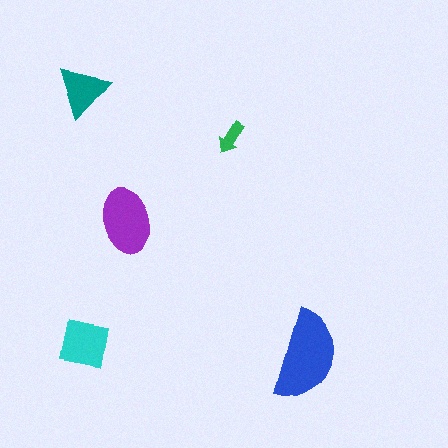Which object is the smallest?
The green arrow.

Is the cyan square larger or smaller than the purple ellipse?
Smaller.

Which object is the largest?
The blue semicircle.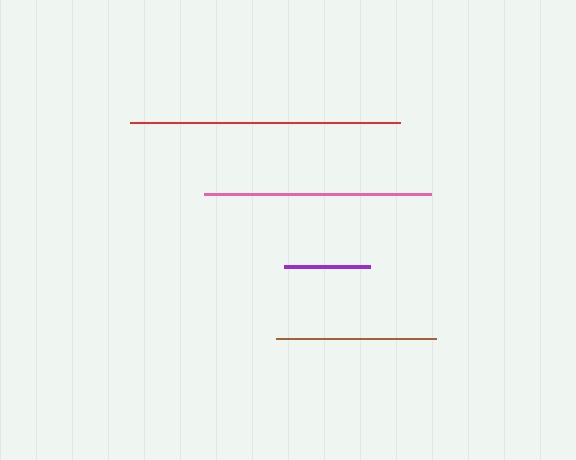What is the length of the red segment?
The red segment is approximately 271 pixels long.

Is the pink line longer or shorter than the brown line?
The pink line is longer than the brown line.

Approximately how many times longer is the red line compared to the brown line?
The red line is approximately 1.7 times the length of the brown line.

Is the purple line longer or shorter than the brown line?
The brown line is longer than the purple line.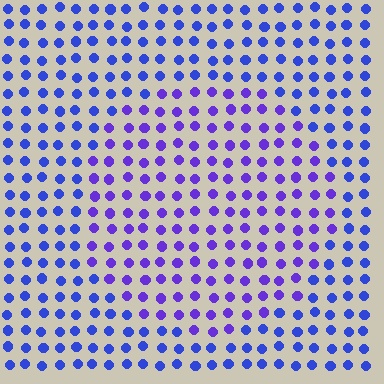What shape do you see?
I see a circle.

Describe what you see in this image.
The image is filled with small blue elements in a uniform arrangement. A circle-shaped region is visible where the elements are tinted to a slightly different hue, forming a subtle color boundary.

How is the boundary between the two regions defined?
The boundary is defined purely by a slight shift in hue (about 28 degrees). Spacing, size, and orientation are identical on both sides.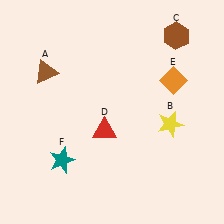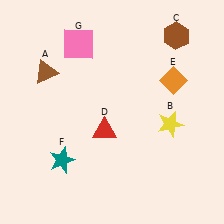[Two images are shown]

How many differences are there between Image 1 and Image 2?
There is 1 difference between the two images.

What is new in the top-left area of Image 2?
A pink square (G) was added in the top-left area of Image 2.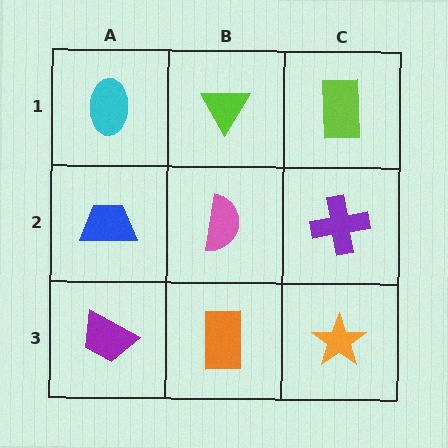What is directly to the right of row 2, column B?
A purple cross.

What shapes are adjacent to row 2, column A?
A cyan ellipse (row 1, column A), a purple trapezoid (row 3, column A), a pink semicircle (row 2, column B).